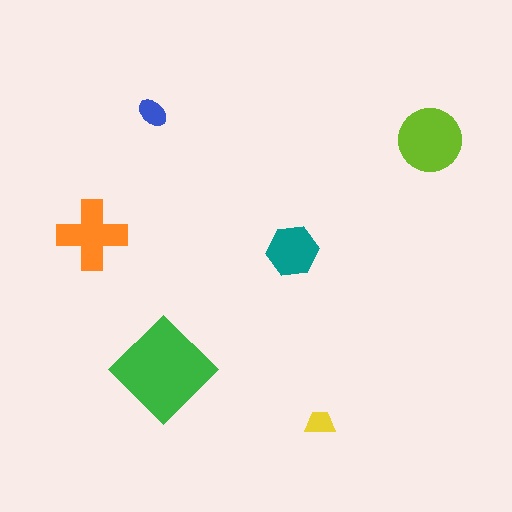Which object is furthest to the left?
The orange cross is leftmost.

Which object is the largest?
The green diamond.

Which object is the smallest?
The yellow trapezoid.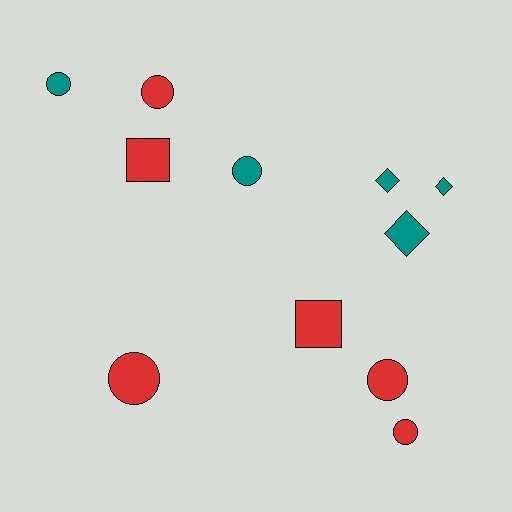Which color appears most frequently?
Red, with 6 objects.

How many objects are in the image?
There are 11 objects.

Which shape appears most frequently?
Circle, with 6 objects.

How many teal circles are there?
There are 2 teal circles.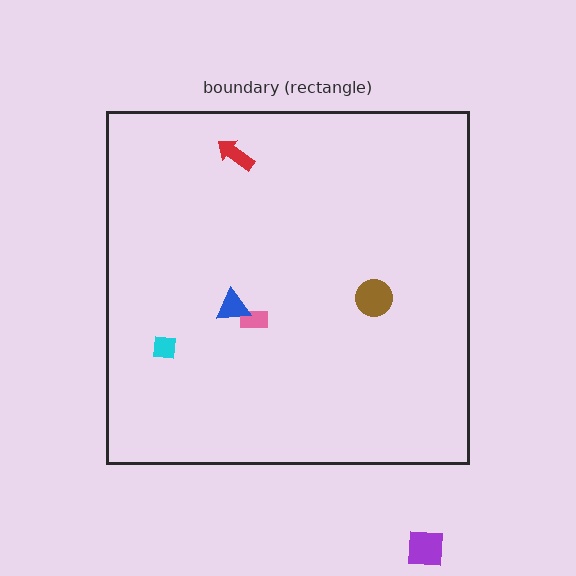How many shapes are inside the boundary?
5 inside, 1 outside.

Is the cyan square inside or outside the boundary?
Inside.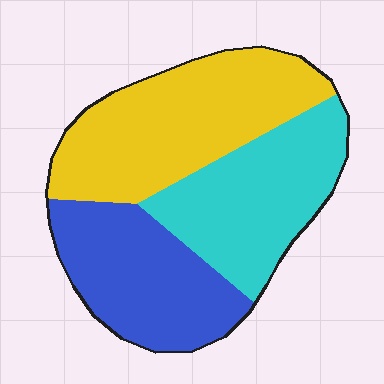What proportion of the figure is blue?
Blue takes up about one third (1/3) of the figure.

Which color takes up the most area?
Yellow, at roughly 40%.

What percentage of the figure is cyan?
Cyan takes up about one third (1/3) of the figure.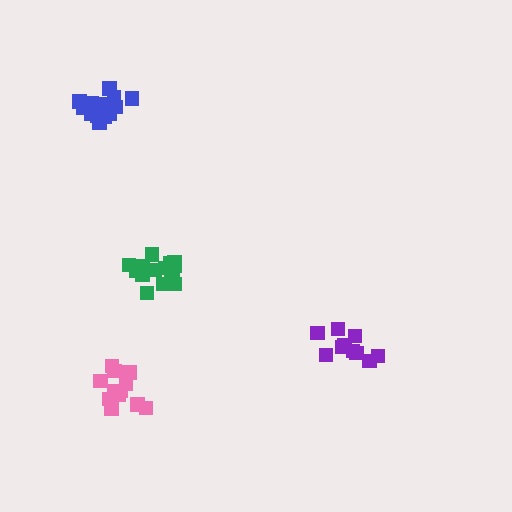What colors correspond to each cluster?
The clusters are colored: purple, green, pink, blue.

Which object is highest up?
The blue cluster is topmost.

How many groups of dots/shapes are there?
There are 4 groups.